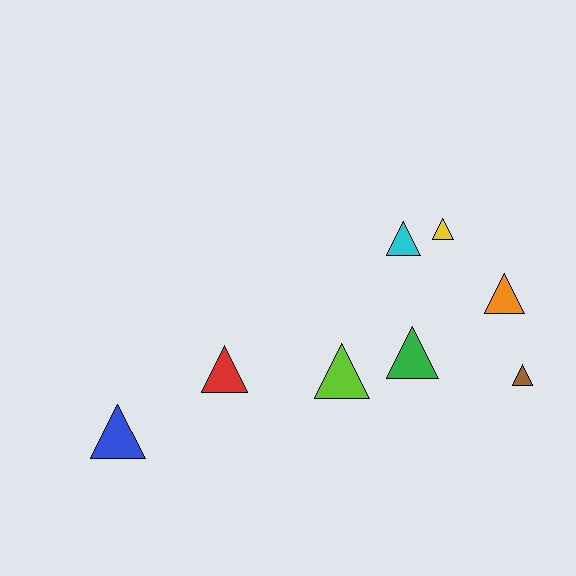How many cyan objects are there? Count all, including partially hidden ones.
There is 1 cyan object.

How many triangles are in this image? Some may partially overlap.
There are 8 triangles.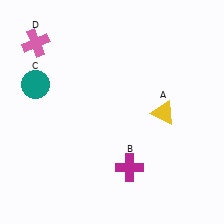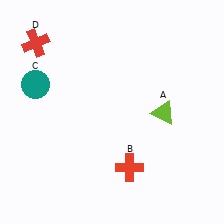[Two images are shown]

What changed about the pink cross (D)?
In Image 1, D is pink. In Image 2, it changed to red.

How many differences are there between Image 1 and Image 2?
There are 3 differences between the two images.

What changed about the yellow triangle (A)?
In Image 1, A is yellow. In Image 2, it changed to lime.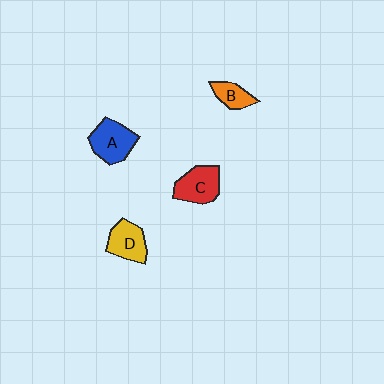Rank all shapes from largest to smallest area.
From largest to smallest: A (blue), C (red), D (yellow), B (orange).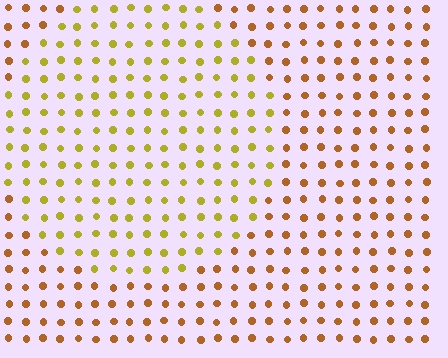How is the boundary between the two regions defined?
The boundary is defined purely by a slight shift in hue (about 33 degrees). Spacing, size, and orientation are identical on both sides.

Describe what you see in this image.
The image is filled with small brown elements in a uniform arrangement. A circle-shaped region is visible where the elements are tinted to a slightly different hue, forming a subtle color boundary.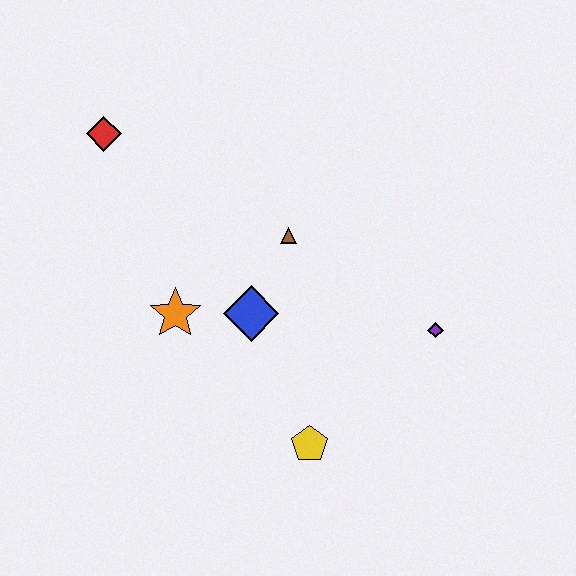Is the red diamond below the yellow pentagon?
No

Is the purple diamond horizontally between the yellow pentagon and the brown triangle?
No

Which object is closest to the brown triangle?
The blue diamond is closest to the brown triangle.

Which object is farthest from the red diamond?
The purple diamond is farthest from the red diamond.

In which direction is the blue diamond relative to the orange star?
The blue diamond is to the right of the orange star.